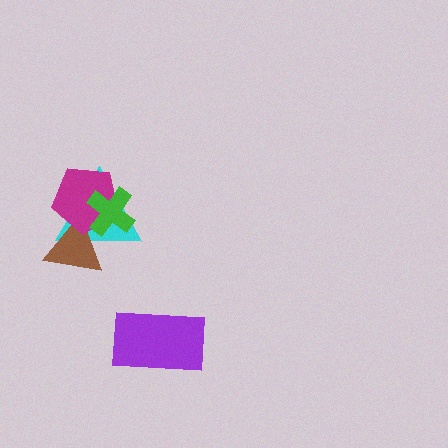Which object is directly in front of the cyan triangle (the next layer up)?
The brown triangle is directly in front of the cyan triangle.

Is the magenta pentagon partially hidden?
Yes, it is partially covered by another shape.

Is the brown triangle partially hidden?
Yes, it is partially covered by another shape.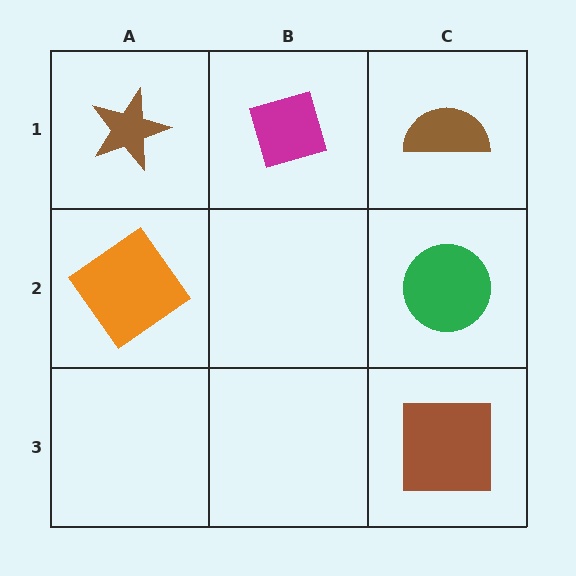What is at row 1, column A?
A brown star.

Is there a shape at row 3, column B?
No, that cell is empty.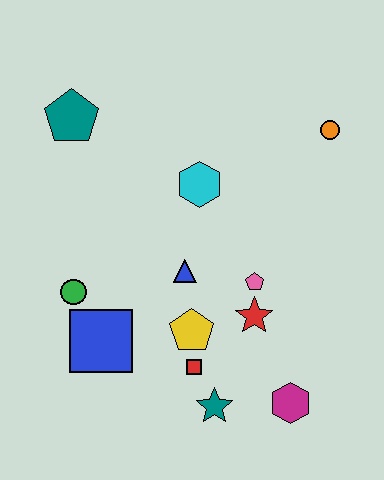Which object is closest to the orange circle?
The cyan hexagon is closest to the orange circle.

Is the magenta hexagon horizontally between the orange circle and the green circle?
Yes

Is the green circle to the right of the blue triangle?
No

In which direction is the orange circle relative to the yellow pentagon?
The orange circle is above the yellow pentagon.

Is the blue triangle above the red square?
Yes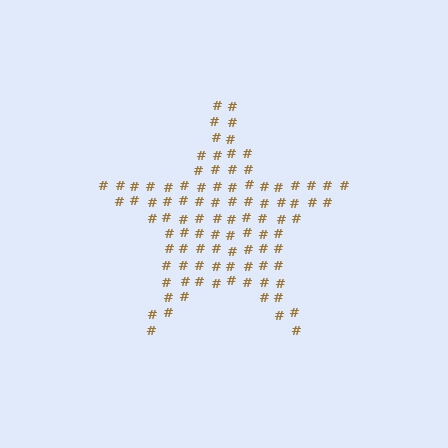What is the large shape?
The large shape is a star.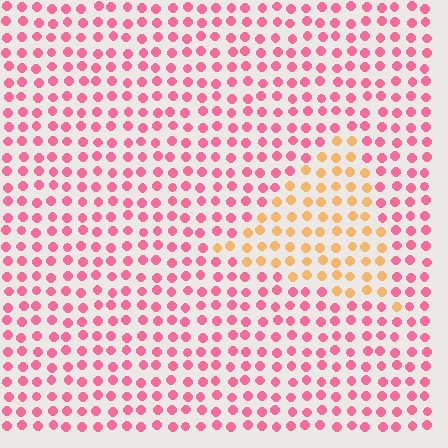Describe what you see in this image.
The image is filled with small pink elements in a uniform arrangement. A triangle-shaped region is visible where the elements are tinted to a slightly different hue, forming a subtle color boundary.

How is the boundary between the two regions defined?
The boundary is defined purely by a slight shift in hue (about 55 degrees). Spacing, size, and orientation are identical on both sides.